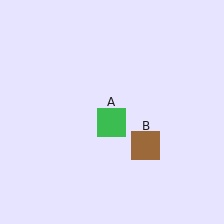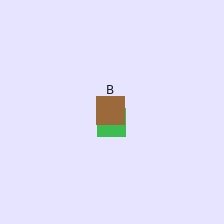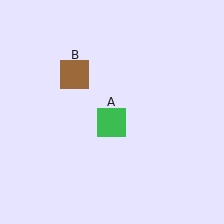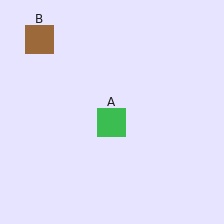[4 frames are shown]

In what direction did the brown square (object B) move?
The brown square (object B) moved up and to the left.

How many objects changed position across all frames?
1 object changed position: brown square (object B).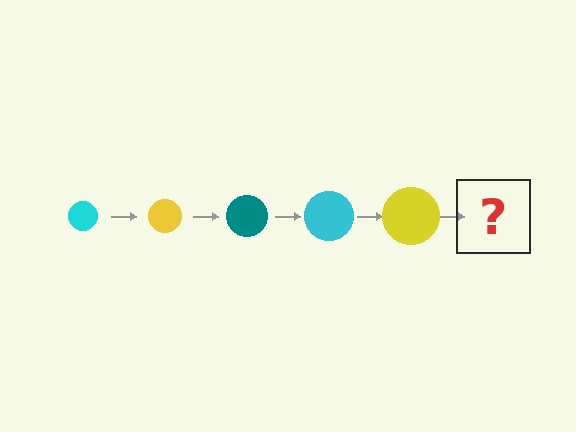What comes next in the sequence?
The next element should be a teal circle, larger than the previous one.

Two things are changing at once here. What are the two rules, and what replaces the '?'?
The two rules are that the circle grows larger each step and the color cycles through cyan, yellow, and teal. The '?' should be a teal circle, larger than the previous one.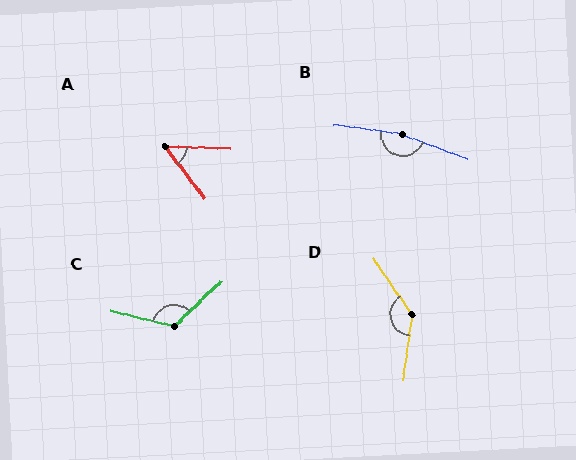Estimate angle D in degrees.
Approximately 138 degrees.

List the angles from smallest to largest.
A (51°), C (123°), D (138°), B (167°).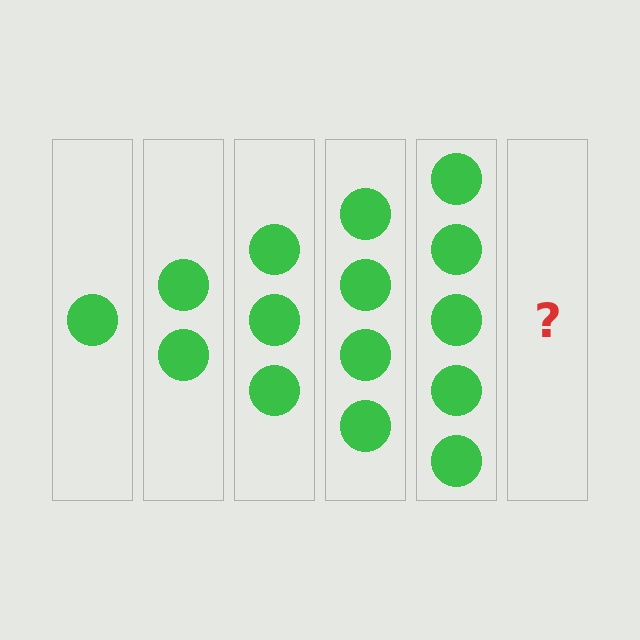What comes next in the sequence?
The next element should be 6 circles.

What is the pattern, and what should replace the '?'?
The pattern is that each step adds one more circle. The '?' should be 6 circles.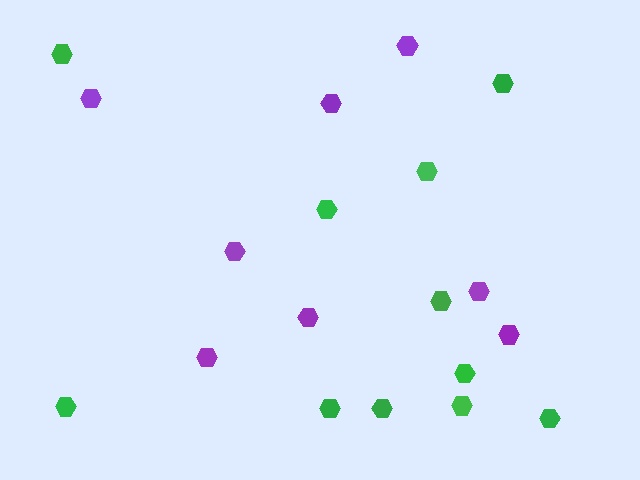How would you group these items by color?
There are 2 groups: one group of purple hexagons (8) and one group of green hexagons (11).